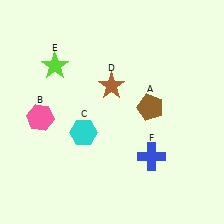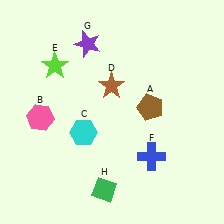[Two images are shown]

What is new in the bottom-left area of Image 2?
A green diamond (H) was added in the bottom-left area of Image 2.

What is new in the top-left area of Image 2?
A purple star (G) was added in the top-left area of Image 2.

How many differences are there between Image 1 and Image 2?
There are 2 differences between the two images.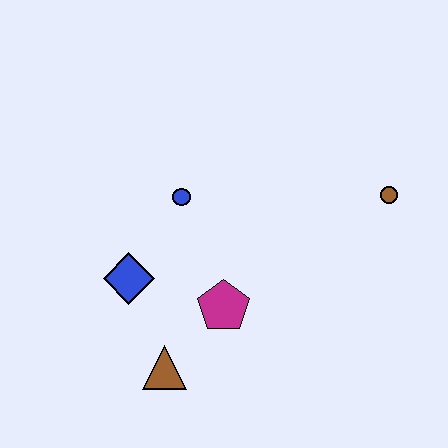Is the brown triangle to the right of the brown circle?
No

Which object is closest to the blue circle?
The blue diamond is closest to the blue circle.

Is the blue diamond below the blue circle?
Yes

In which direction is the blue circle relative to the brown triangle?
The blue circle is above the brown triangle.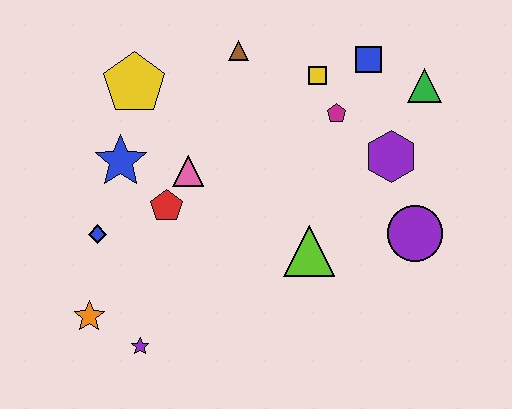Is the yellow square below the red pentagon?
No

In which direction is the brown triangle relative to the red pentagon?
The brown triangle is above the red pentagon.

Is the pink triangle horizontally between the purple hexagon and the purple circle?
No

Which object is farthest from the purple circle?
The orange star is farthest from the purple circle.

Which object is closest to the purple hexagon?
The magenta pentagon is closest to the purple hexagon.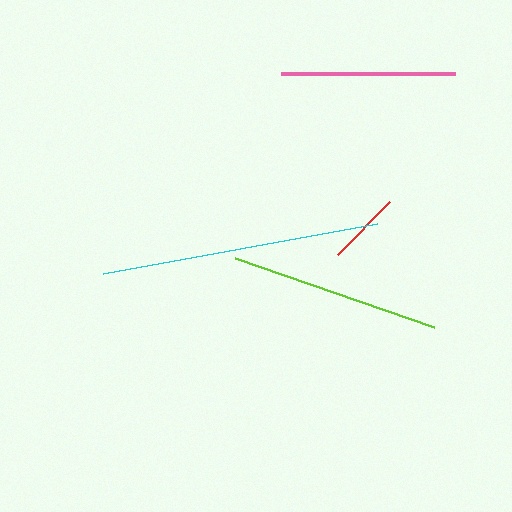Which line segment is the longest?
The cyan line is the longest at approximately 278 pixels.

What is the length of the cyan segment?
The cyan segment is approximately 278 pixels long.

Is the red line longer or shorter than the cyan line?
The cyan line is longer than the red line.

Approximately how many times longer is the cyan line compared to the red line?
The cyan line is approximately 3.8 times the length of the red line.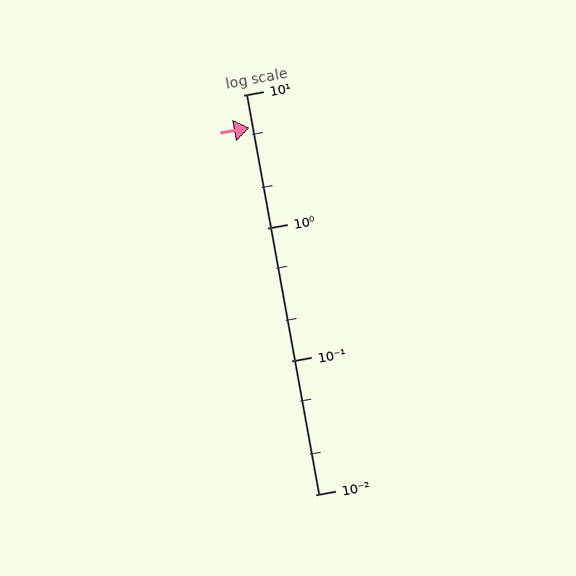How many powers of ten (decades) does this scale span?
The scale spans 3 decades, from 0.01 to 10.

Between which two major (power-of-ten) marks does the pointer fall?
The pointer is between 1 and 10.